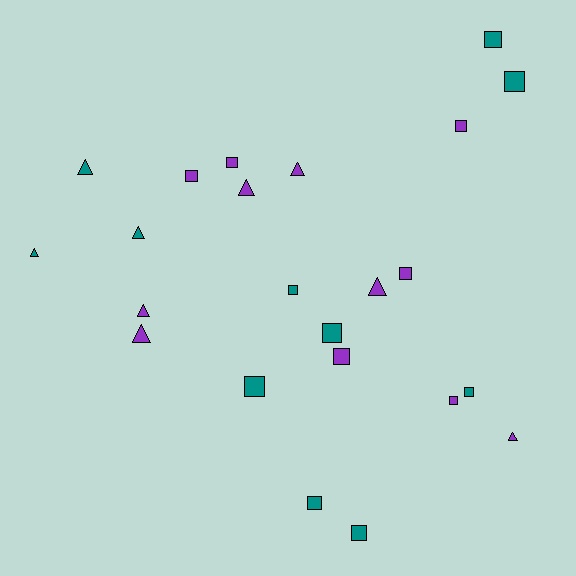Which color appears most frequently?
Purple, with 12 objects.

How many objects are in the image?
There are 23 objects.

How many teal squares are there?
There are 8 teal squares.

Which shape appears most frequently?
Square, with 14 objects.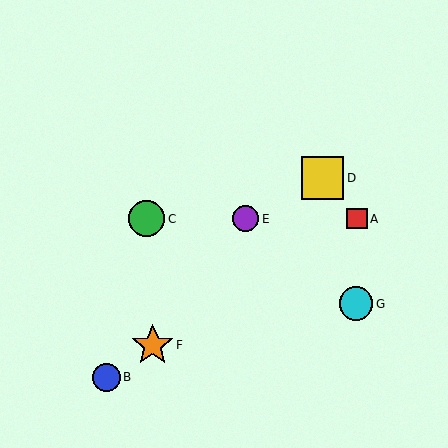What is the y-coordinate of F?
Object F is at y≈345.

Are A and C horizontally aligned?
Yes, both are at y≈219.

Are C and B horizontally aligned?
No, C is at y≈219 and B is at y≈377.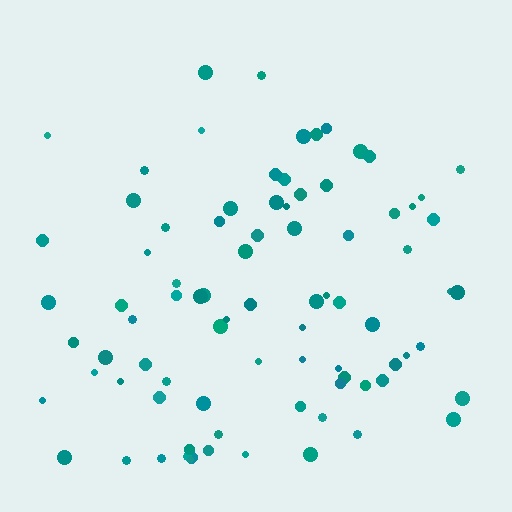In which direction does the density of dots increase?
From top to bottom, with the bottom side densest.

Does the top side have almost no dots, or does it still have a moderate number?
Still a moderate number, just noticeably fewer than the bottom.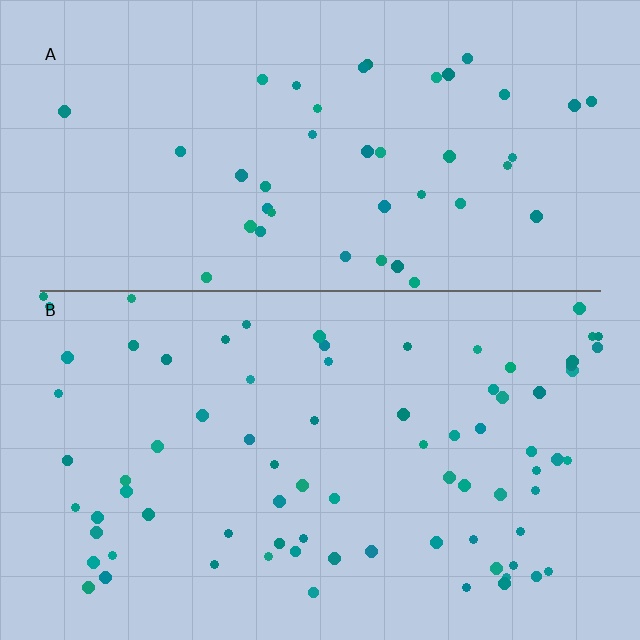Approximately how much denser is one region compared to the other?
Approximately 1.8× — region B over region A.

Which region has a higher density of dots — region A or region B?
B (the bottom).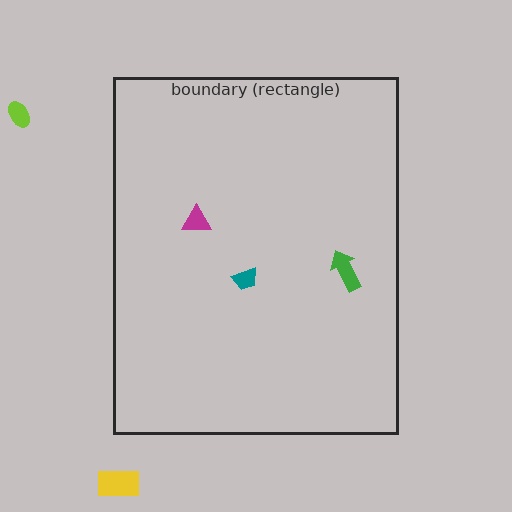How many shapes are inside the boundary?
3 inside, 2 outside.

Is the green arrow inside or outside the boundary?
Inside.